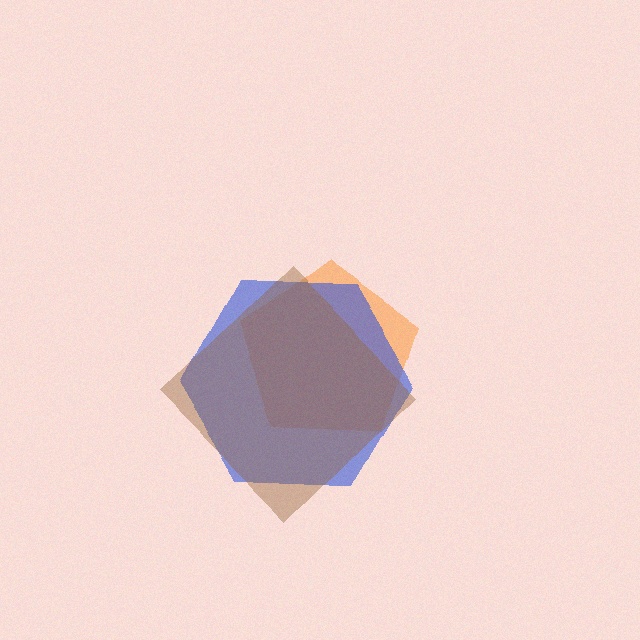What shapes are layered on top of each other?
The layered shapes are: an orange pentagon, a blue hexagon, a brown diamond.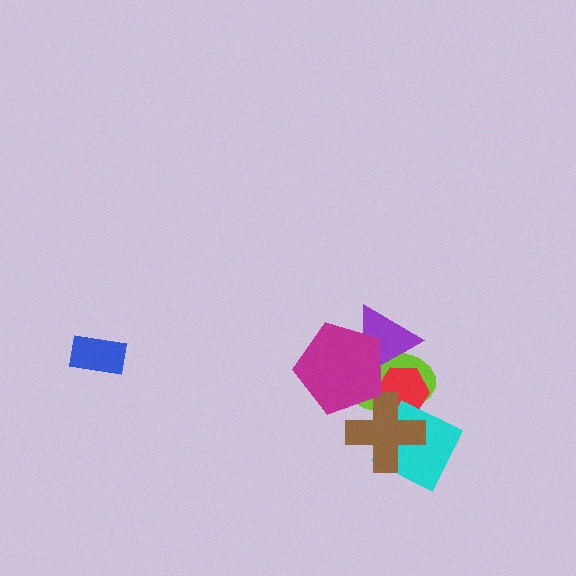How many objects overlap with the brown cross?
4 objects overlap with the brown cross.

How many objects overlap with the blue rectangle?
0 objects overlap with the blue rectangle.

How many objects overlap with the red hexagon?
5 objects overlap with the red hexagon.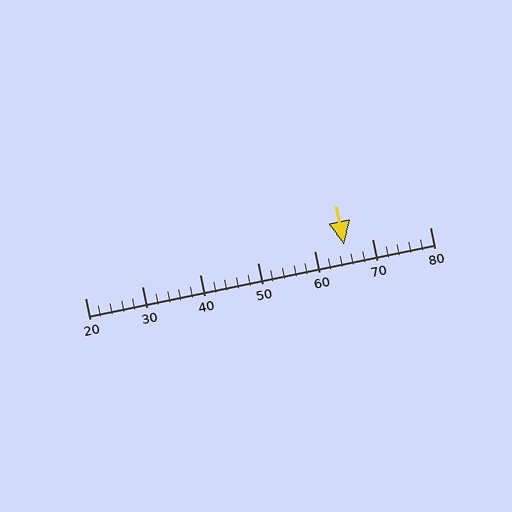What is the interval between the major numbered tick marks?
The major tick marks are spaced 10 units apart.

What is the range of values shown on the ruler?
The ruler shows values from 20 to 80.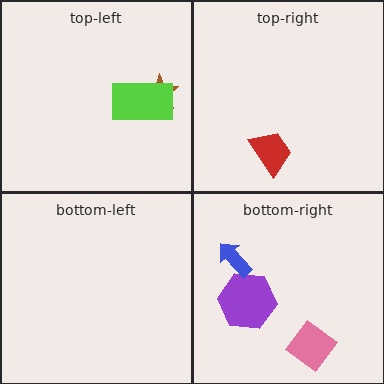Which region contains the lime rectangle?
The top-left region.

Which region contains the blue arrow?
The bottom-right region.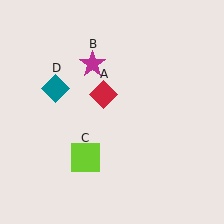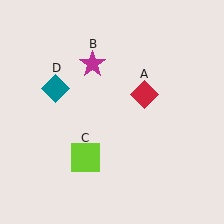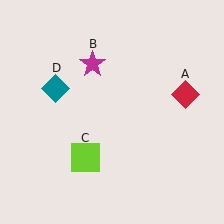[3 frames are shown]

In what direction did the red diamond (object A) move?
The red diamond (object A) moved right.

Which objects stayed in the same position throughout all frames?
Magenta star (object B) and lime square (object C) and teal diamond (object D) remained stationary.